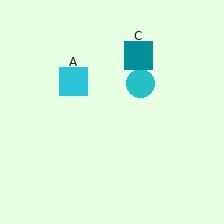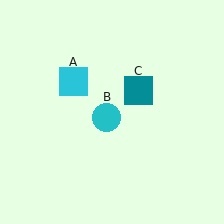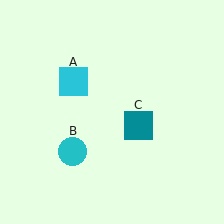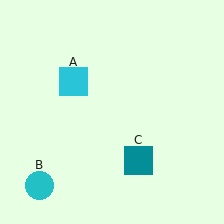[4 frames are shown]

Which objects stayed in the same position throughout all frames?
Cyan square (object A) remained stationary.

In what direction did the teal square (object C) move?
The teal square (object C) moved down.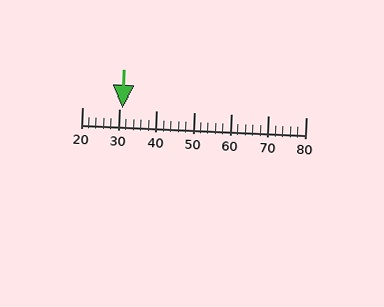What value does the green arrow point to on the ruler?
The green arrow points to approximately 31.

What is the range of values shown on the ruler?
The ruler shows values from 20 to 80.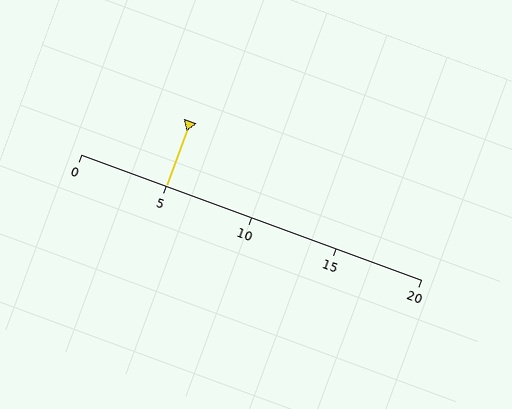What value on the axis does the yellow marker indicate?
The marker indicates approximately 5.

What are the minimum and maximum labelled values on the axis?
The axis runs from 0 to 20.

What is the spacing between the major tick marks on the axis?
The major ticks are spaced 5 apart.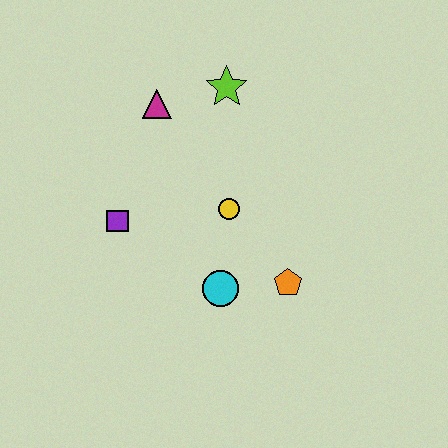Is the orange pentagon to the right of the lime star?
Yes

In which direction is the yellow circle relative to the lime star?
The yellow circle is below the lime star.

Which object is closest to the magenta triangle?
The lime star is closest to the magenta triangle.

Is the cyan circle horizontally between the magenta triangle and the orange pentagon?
Yes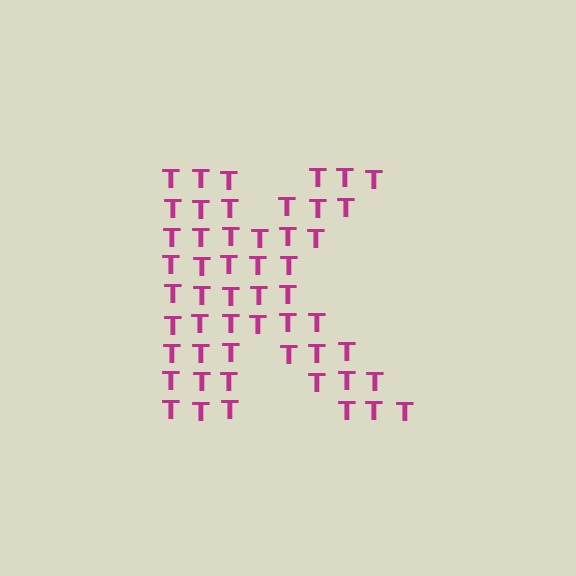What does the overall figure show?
The overall figure shows the letter K.